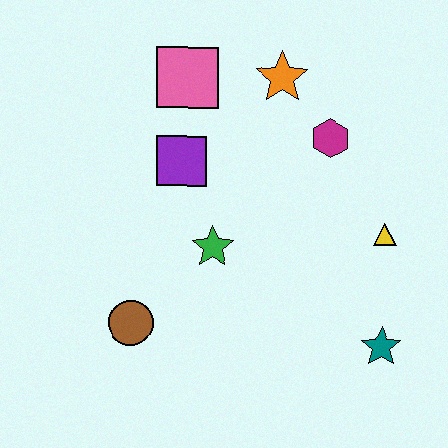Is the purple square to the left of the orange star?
Yes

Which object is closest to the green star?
The purple square is closest to the green star.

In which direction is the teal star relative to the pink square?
The teal star is below the pink square.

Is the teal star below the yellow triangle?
Yes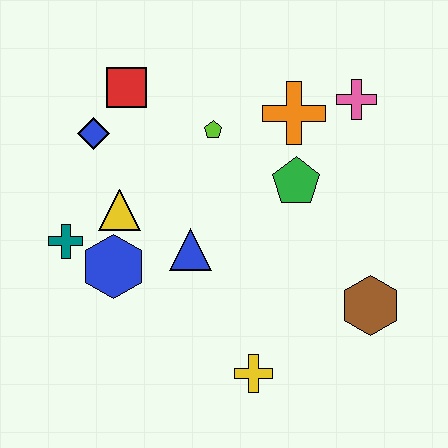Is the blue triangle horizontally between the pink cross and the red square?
Yes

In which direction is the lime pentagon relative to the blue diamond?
The lime pentagon is to the right of the blue diamond.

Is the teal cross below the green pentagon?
Yes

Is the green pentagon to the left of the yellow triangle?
No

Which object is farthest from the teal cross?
The pink cross is farthest from the teal cross.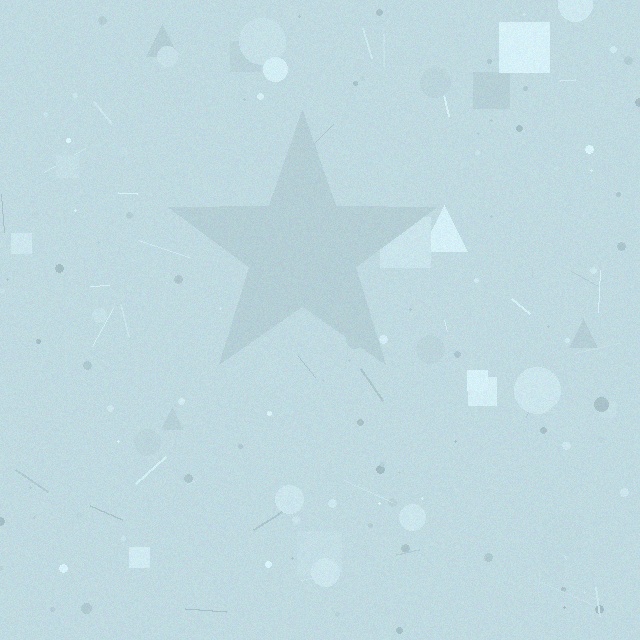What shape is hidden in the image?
A star is hidden in the image.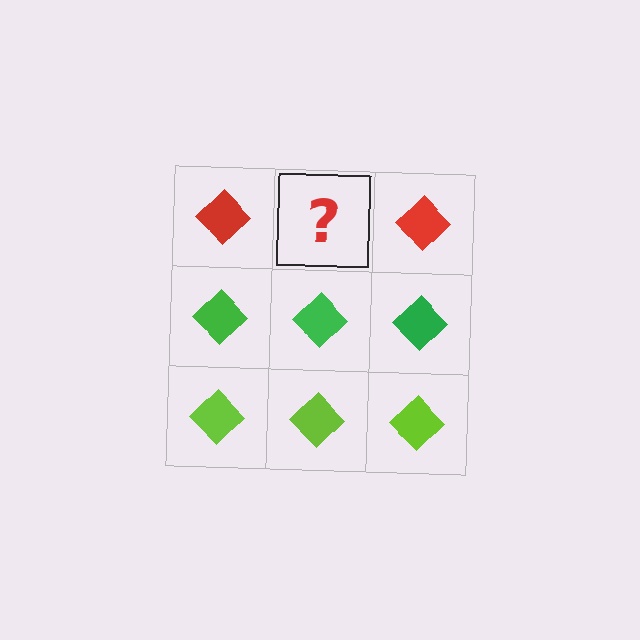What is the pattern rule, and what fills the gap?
The rule is that each row has a consistent color. The gap should be filled with a red diamond.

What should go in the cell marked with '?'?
The missing cell should contain a red diamond.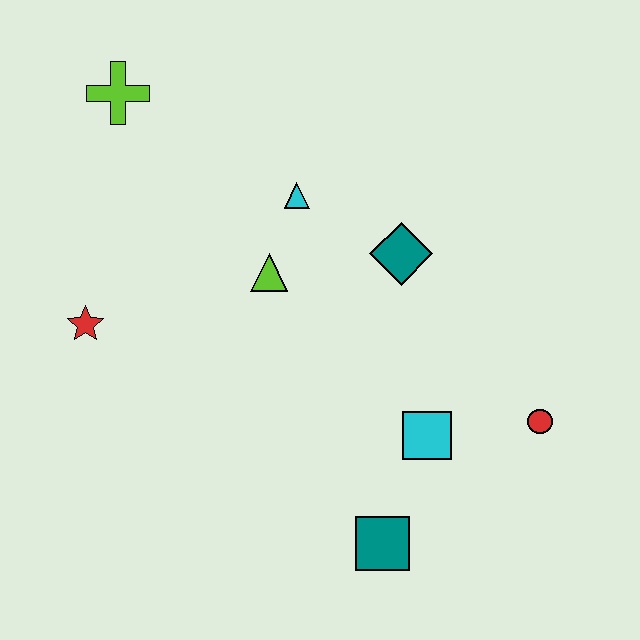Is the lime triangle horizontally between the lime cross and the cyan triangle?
Yes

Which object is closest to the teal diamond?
The cyan triangle is closest to the teal diamond.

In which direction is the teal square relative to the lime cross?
The teal square is below the lime cross.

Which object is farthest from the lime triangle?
The red circle is farthest from the lime triangle.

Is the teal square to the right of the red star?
Yes